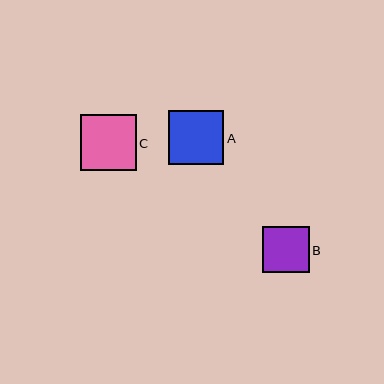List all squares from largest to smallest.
From largest to smallest: C, A, B.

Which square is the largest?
Square C is the largest with a size of approximately 56 pixels.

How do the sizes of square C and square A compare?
Square C and square A are approximately the same size.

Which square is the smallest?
Square B is the smallest with a size of approximately 47 pixels.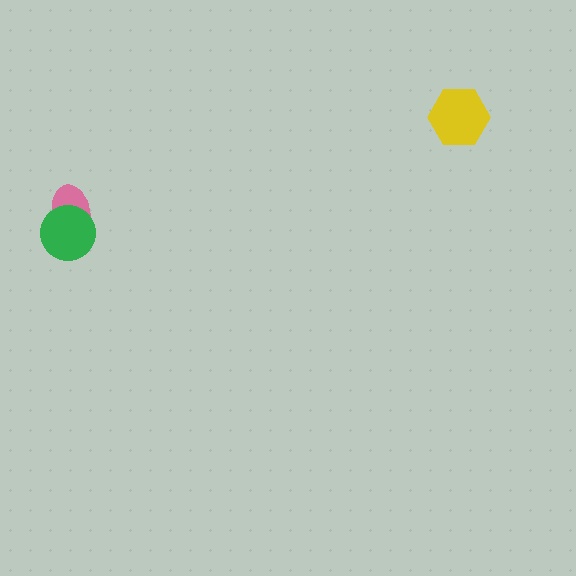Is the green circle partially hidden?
No, no other shape covers it.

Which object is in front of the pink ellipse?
The green circle is in front of the pink ellipse.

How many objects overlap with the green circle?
1 object overlaps with the green circle.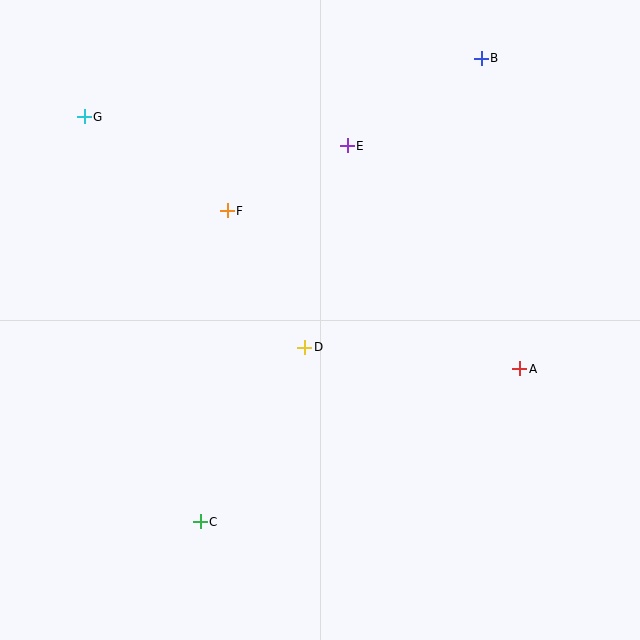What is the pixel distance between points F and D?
The distance between F and D is 157 pixels.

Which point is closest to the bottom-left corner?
Point C is closest to the bottom-left corner.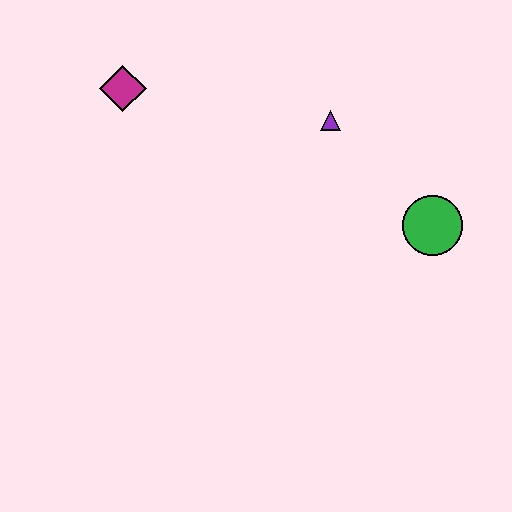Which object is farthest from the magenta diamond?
The green circle is farthest from the magenta diamond.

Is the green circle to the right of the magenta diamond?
Yes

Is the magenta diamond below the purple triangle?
No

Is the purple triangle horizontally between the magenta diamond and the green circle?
Yes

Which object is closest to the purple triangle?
The green circle is closest to the purple triangle.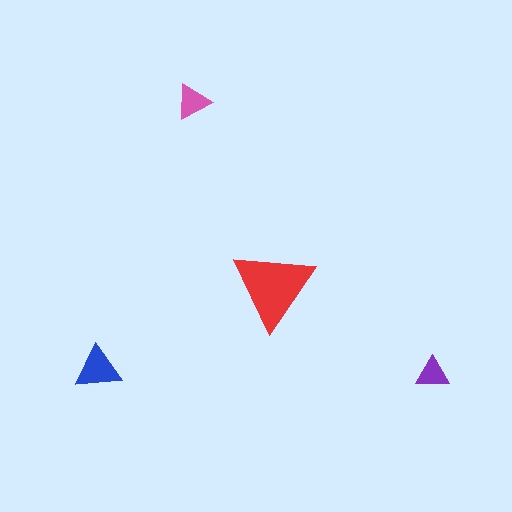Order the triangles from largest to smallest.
the red one, the blue one, the pink one, the purple one.